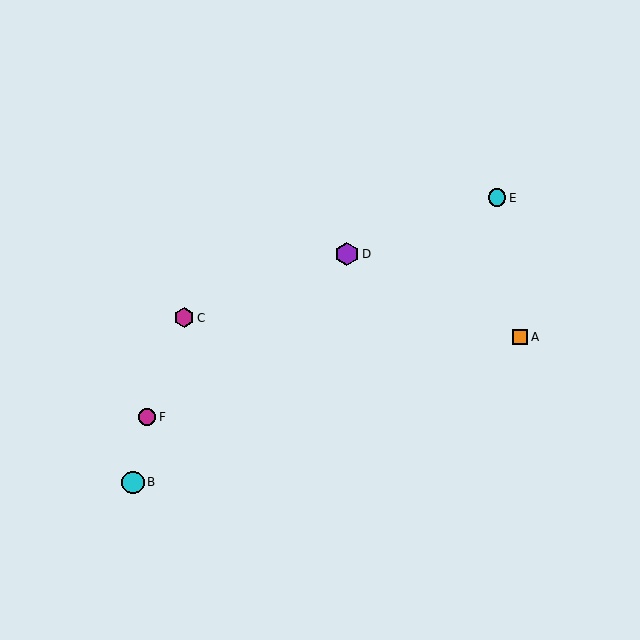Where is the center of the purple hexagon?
The center of the purple hexagon is at (347, 254).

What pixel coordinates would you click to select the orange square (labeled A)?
Click at (520, 337) to select the orange square A.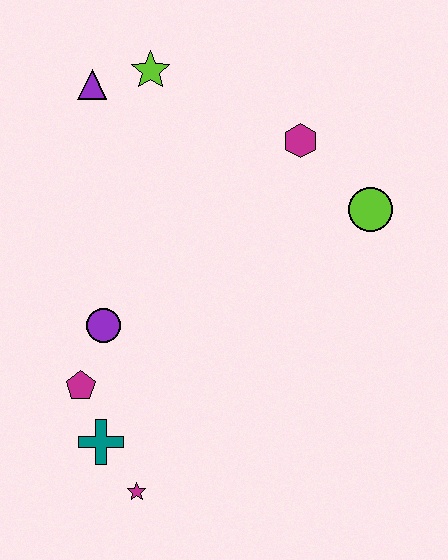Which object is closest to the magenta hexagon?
The lime circle is closest to the magenta hexagon.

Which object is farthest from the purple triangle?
The magenta star is farthest from the purple triangle.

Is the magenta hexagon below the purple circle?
No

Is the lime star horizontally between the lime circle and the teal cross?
Yes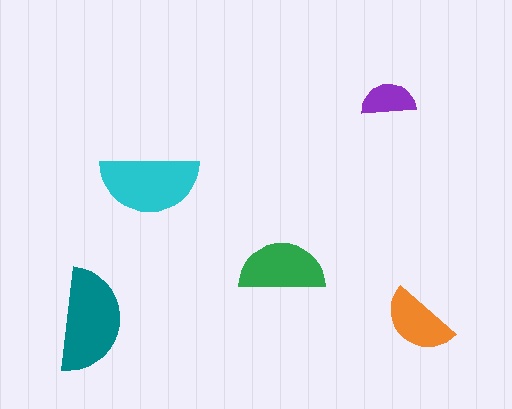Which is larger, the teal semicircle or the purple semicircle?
The teal one.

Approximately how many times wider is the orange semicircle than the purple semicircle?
About 1.5 times wider.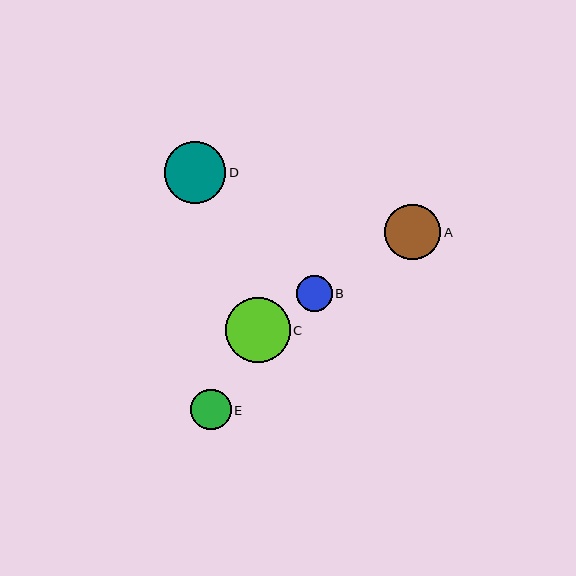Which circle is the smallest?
Circle B is the smallest with a size of approximately 35 pixels.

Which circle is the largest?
Circle C is the largest with a size of approximately 65 pixels.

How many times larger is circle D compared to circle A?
Circle D is approximately 1.1 times the size of circle A.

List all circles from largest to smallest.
From largest to smallest: C, D, A, E, B.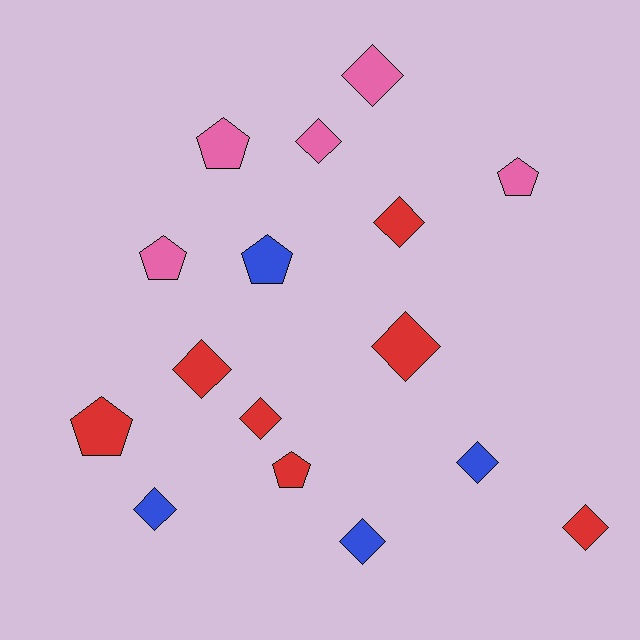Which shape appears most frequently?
Diamond, with 10 objects.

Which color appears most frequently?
Red, with 7 objects.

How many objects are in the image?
There are 16 objects.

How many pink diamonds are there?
There are 2 pink diamonds.